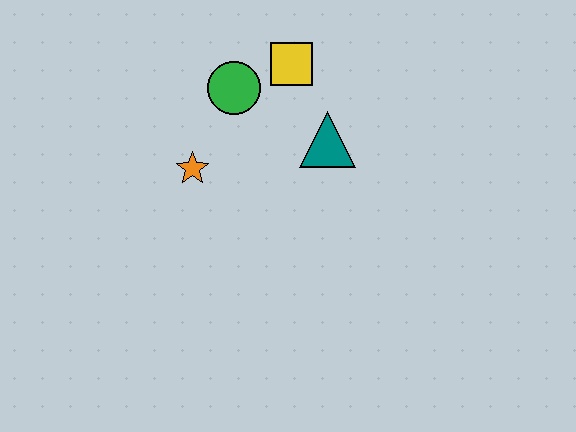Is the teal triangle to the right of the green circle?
Yes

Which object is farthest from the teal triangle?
The orange star is farthest from the teal triangle.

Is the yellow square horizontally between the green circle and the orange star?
No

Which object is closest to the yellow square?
The green circle is closest to the yellow square.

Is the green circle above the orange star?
Yes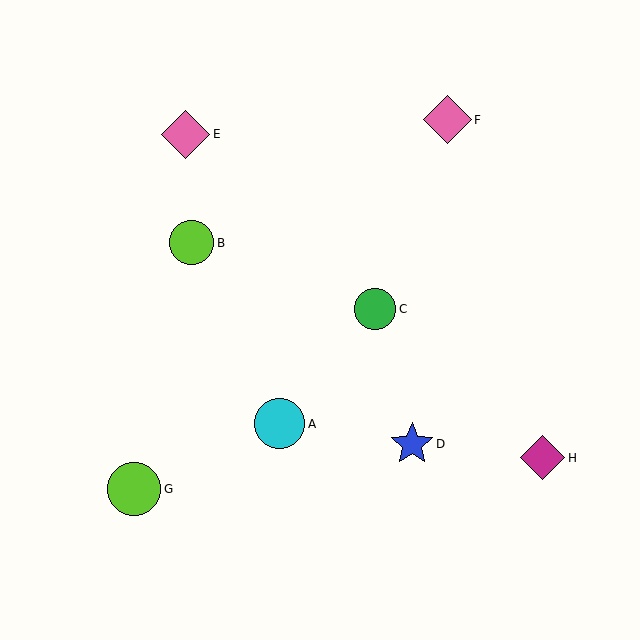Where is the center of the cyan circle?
The center of the cyan circle is at (280, 424).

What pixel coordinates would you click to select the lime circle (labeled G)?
Click at (134, 489) to select the lime circle G.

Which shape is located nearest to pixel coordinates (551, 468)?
The magenta diamond (labeled H) at (543, 458) is nearest to that location.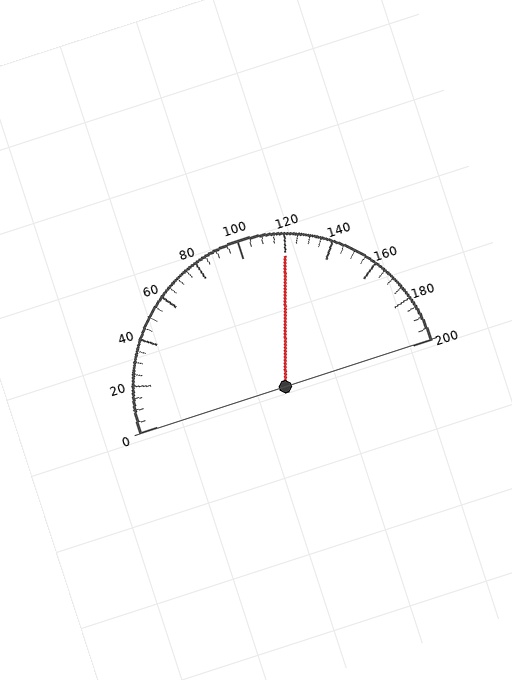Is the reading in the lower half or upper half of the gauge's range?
The reading is in the upper half of the range (0 to 200).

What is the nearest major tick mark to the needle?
The nearest major tick mark is 120.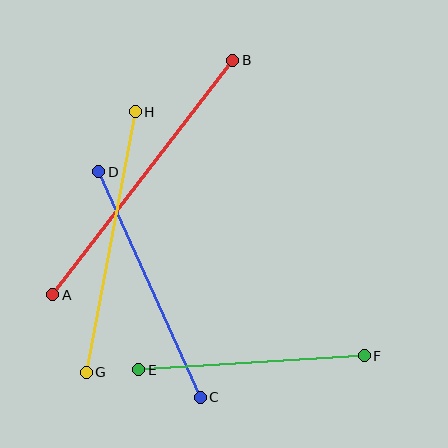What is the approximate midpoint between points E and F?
The midpoint is at approximately (252, 363) pixels.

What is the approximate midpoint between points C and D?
The midpoint is at approximately (149, 284) pixels.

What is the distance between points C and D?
The distance is approximately 247 pixels.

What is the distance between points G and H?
The distance is approximately 265 pixels.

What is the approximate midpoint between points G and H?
The midpoint is at approximately (111, 242) pixels.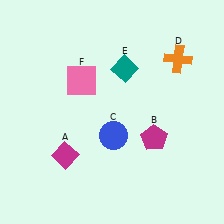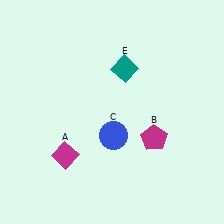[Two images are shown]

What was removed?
The pink square (F), the orange cross (D) were removed in Image 2.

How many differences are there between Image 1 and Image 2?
There are 2 differences between the two images.